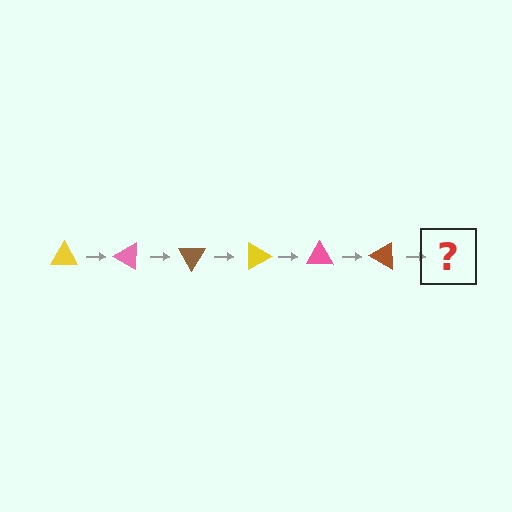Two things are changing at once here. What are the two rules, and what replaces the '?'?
The two rules are that it rotates 30 degrees each step and the color cycles through yellow, pink, and brown. The '?' should be a yellow triangle, rotated 180 degrees from the start.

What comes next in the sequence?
The next element should be a yellow triangle, rotated 180 degrees from the start.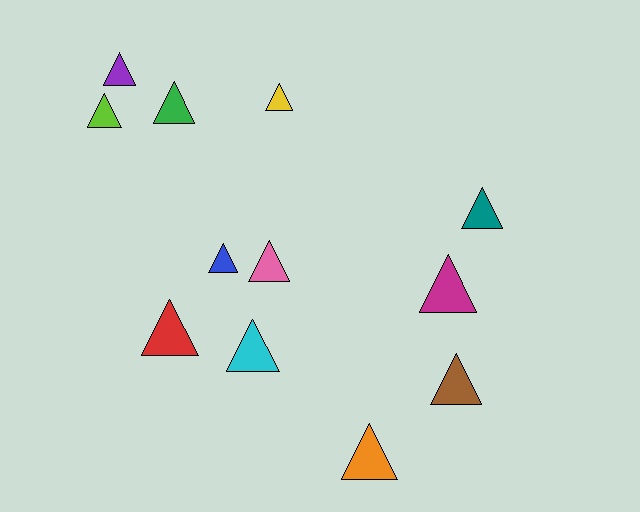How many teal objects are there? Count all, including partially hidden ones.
There is 1 teal object.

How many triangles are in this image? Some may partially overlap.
There are 12 triangles.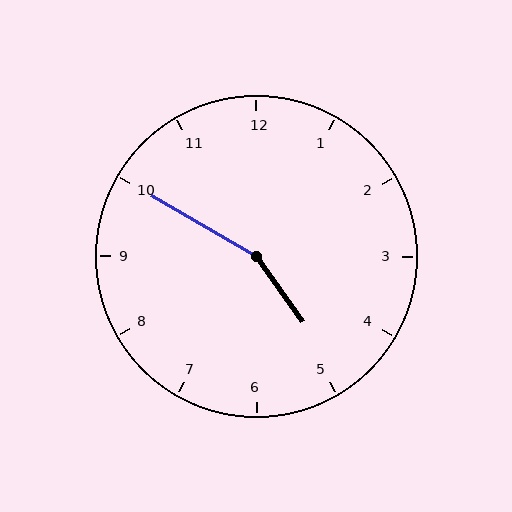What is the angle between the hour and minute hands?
Approximately 155 degrees.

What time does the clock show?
4:50.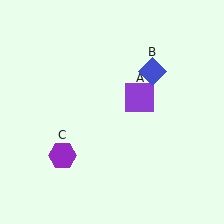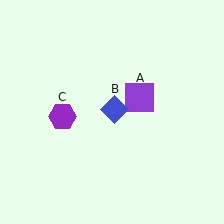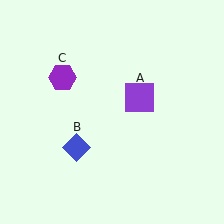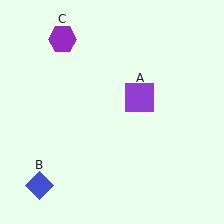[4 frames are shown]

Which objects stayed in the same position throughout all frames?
Purple square (object A) remained stationary.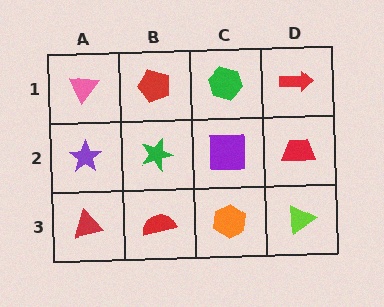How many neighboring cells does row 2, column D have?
3.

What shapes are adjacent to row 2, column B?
A red pentagon (row 1, column B), a red semicircle (row 3, column B), a purple star (row 2, column A), a purple square (row 2, column C).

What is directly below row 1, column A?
A purple star.